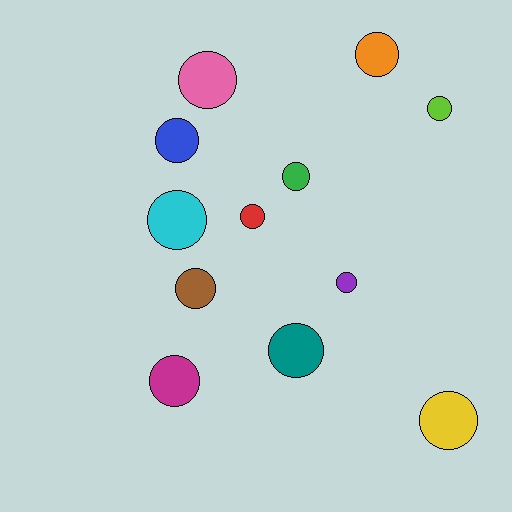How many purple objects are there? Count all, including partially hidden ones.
There is 1 purple object.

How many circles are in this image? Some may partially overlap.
There are 12 circles.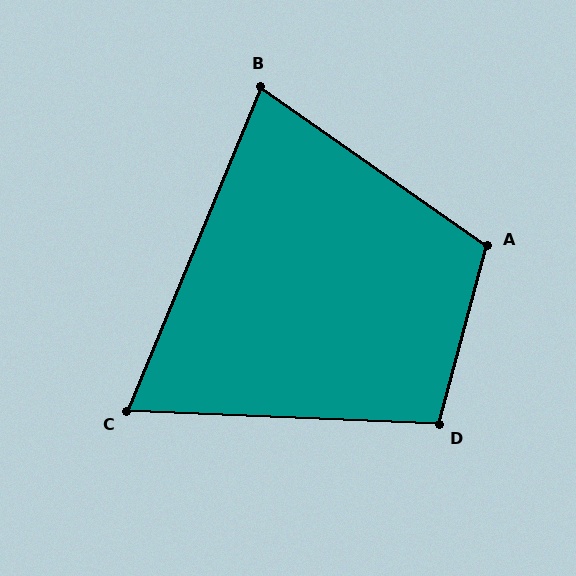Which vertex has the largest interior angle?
A, at approximately 110 degrees.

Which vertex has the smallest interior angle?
C, at approximately 70 degrees.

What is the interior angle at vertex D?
Approximately 103 degrees (obtuse).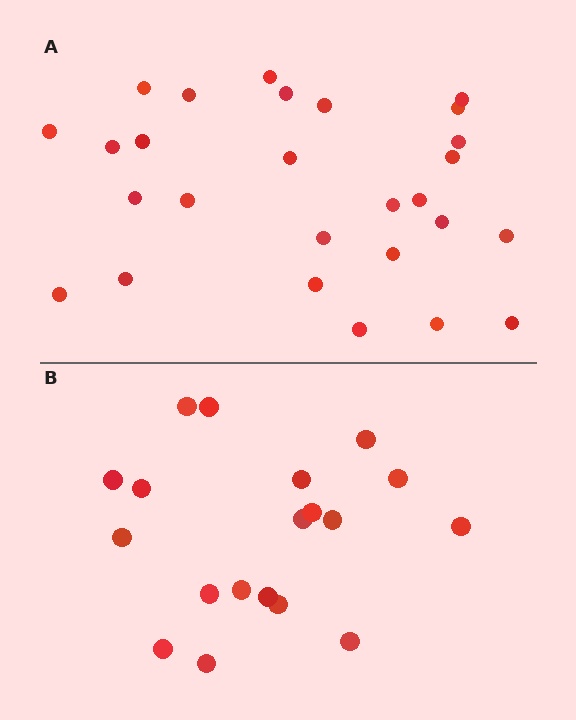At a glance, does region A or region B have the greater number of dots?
Region A (the top region) has more dots.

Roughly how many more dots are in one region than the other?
Region A has roughly 8 or so more dots than region B.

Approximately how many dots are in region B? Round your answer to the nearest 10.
About 20 dots. (The exact count is 19, which rounds to 20.)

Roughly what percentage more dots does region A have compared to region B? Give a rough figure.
About 40% more.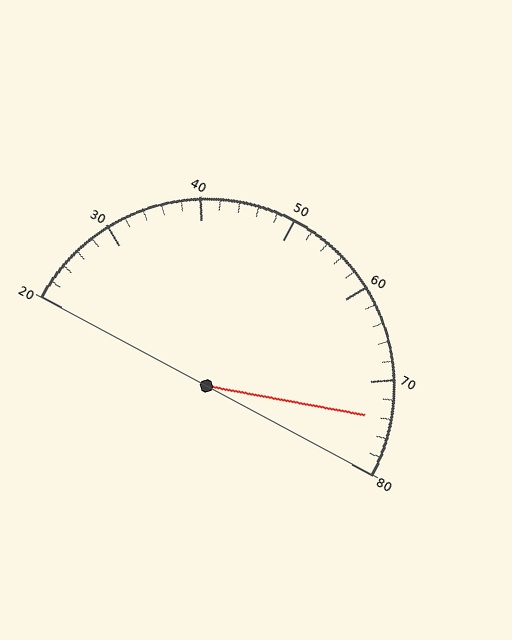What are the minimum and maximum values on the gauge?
The gauge ranges from 20 to 80.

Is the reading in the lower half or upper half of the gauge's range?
The reading is in the upper half of the range (20 to 80).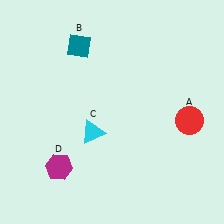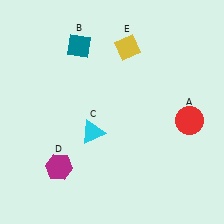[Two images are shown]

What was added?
A yellow diamond (E) was added in Image 2.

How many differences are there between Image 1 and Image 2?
There is 1 difference between the two images.